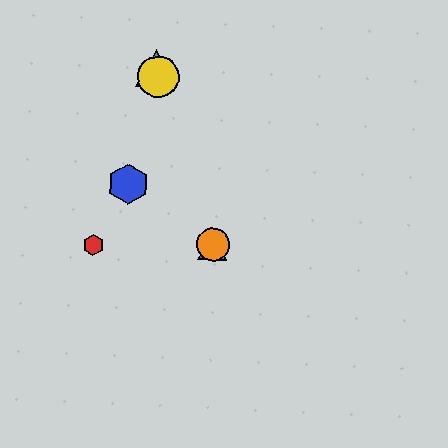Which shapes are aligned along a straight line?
The green triangle, the yellow circle, the purple triangle, the orange circle are aligned along a straight line.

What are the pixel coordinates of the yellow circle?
The yellow circle is at (158, 77).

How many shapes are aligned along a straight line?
4 shapes (the green triangle, the yellow circle, the purple triangle, the orange circle) are aligned along a straight line.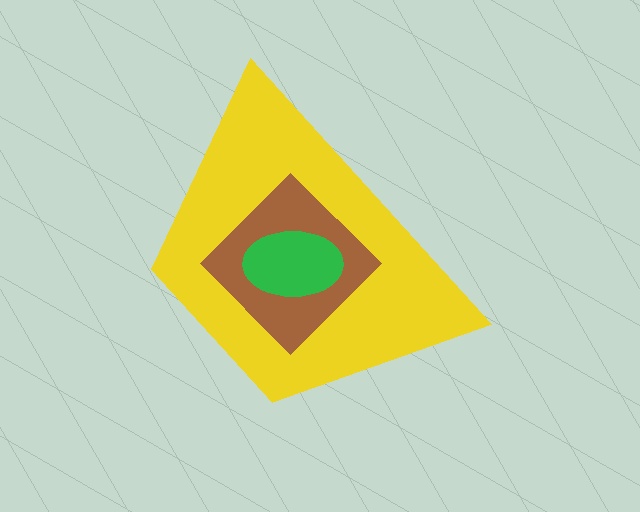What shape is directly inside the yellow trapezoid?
The brown diamond.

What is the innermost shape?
The green ellipse.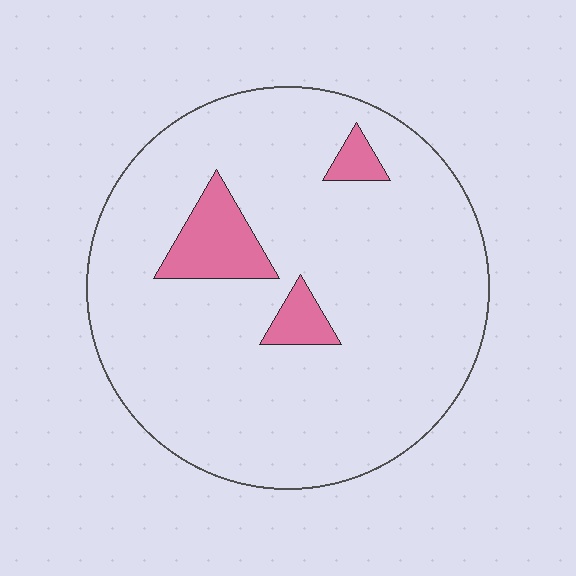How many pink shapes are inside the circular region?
3.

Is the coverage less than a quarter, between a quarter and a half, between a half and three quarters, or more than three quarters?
Less than a quarter.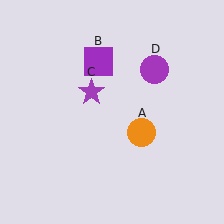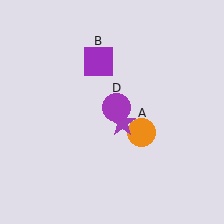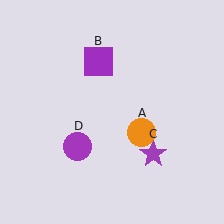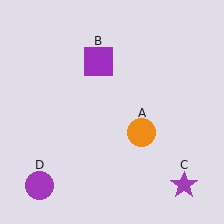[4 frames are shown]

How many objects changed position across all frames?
2 objects changed position: purple star (object C), purple circle (object D).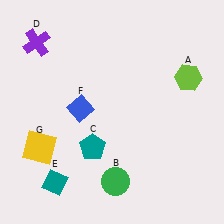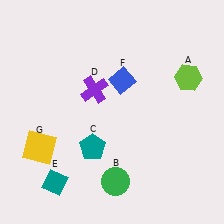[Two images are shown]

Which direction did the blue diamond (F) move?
The blue diamond (F) moved right.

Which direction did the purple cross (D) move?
The purple cross (D) moved right.